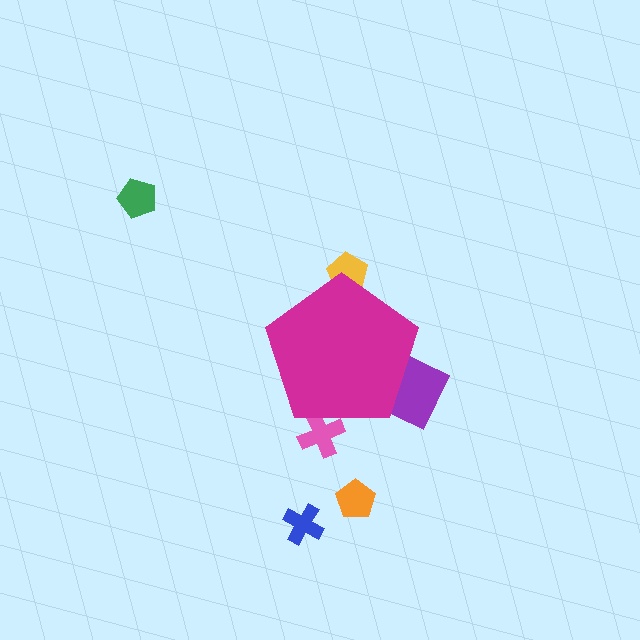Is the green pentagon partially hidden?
No, the green pentagon is fully visible.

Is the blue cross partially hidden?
No, the blue cross is fully visible.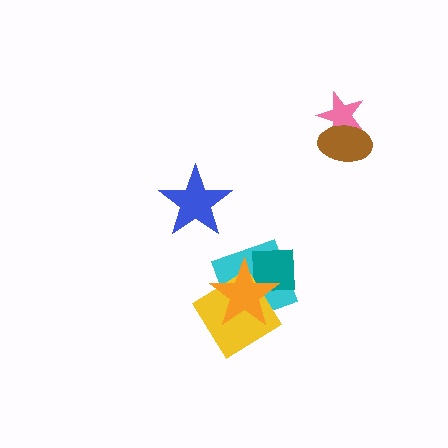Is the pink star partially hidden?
Yes, it is partially covered by another shape.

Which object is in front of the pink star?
The brown ellipse is in front of the pink star.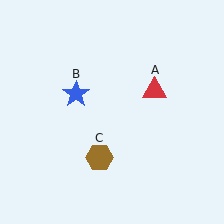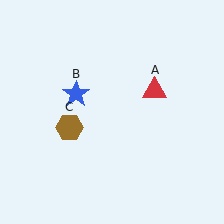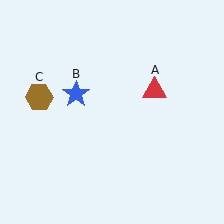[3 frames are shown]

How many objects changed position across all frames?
1 object changed position: brown hexagon (object C).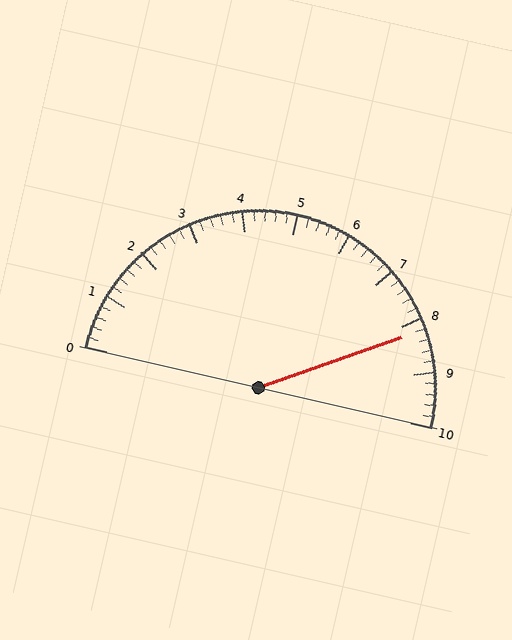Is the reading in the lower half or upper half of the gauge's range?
The reading is in the upper half of the range (0 to 10).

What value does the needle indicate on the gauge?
The needle indicates approximately 8.2.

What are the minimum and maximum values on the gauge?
The gauge ranges from 0 to 10.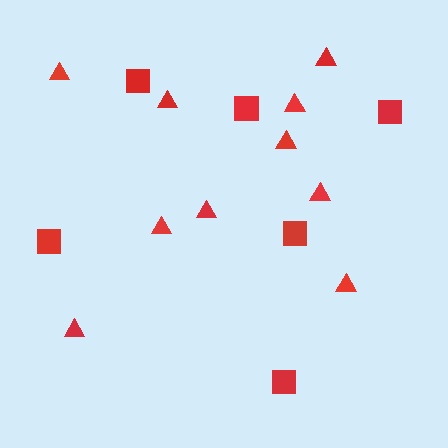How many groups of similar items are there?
There are 2 groups: one group of triangles (10) and one group of squares (6).